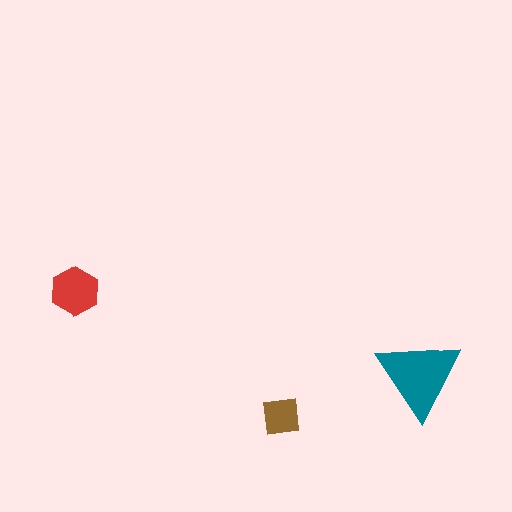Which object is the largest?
The teal triangle.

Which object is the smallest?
The brown square.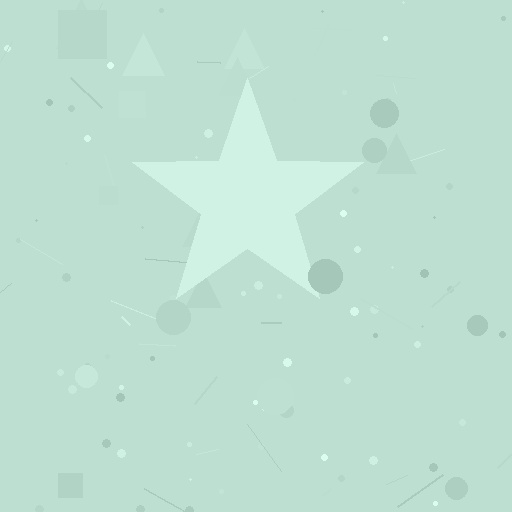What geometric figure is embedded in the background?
A star is embedded in the background.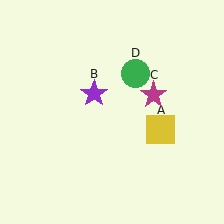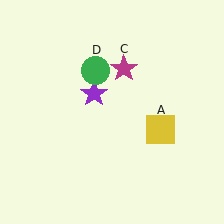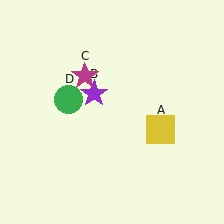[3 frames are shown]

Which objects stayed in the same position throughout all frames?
Yellow square (object A) and purple star (object B) remained stationary.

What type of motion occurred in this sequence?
The magenta star (object C), green circle (object D) rotated counterclockwise around the center of the scene.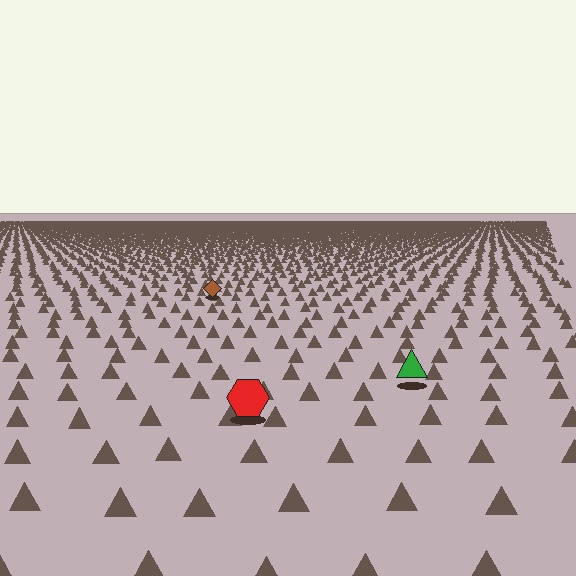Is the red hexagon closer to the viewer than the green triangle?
Yes. The red hexagon is closer — you can tell from the texture gradient: the ground texture is coarser near it.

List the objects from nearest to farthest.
From nearest to farthest: the red hexagon, the green triangle, the brown diamond.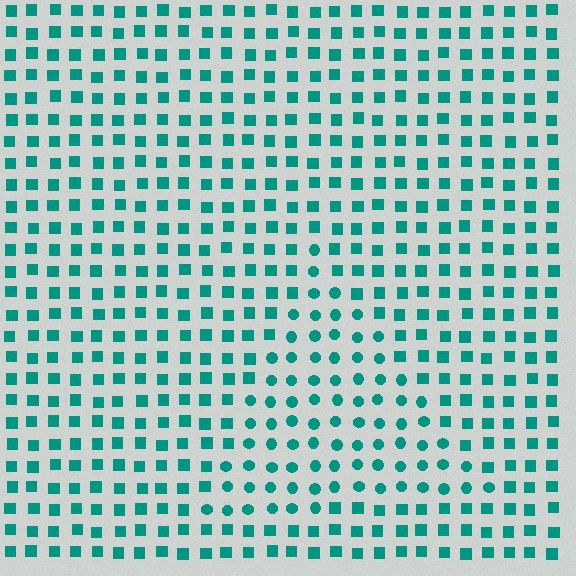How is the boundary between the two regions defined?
The boundary is defined by a change in element shape: circles inside vs. squares outside. All elements share the same color and spacing.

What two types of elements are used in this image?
The image uses circles inside the triangle region and squares outside it.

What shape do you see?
I see a triangle.